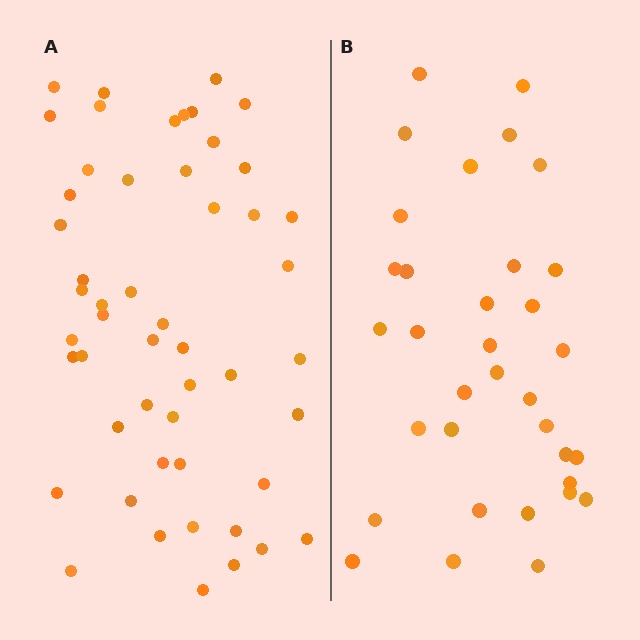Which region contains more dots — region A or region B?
Region A (the left region) has more dots.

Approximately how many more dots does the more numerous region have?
Region A has approximately 15 more dots than region B.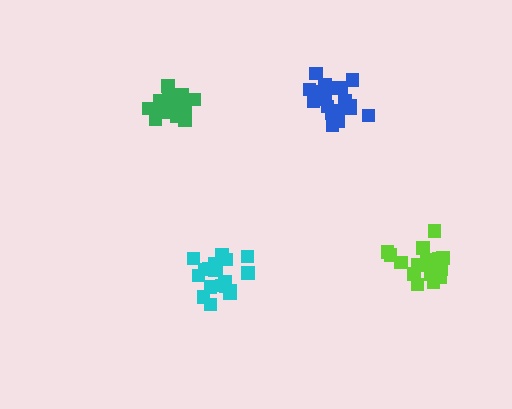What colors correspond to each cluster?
The clusters are colored: blue, lime, cyan, green.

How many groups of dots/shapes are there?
There are 4 groups.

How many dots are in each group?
Group 1: 20 dots, Group 2: 19 dots, Group 3: 20 dots, Group 4: 19 dots (78 total).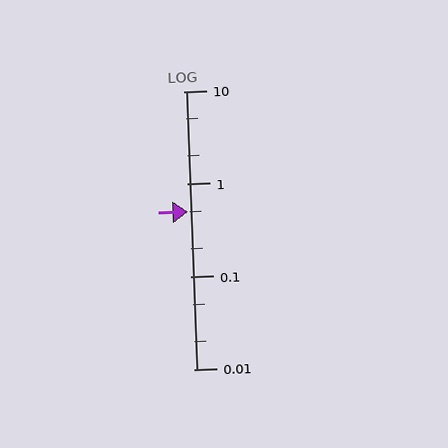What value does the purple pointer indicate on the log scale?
The pointer indicates approximately 0.5.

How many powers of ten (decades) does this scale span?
The scale spans 3 decades, from 0.01 to 10.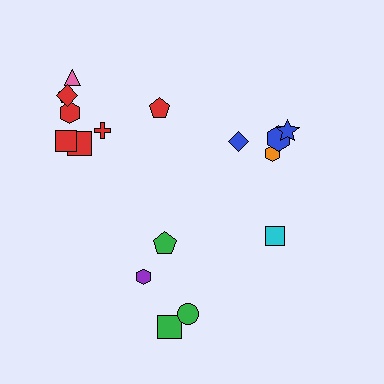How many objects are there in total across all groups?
There are 17 objects.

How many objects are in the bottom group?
There are 5 objects.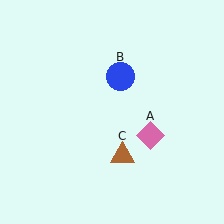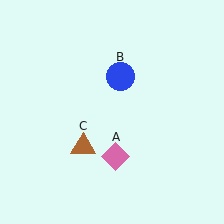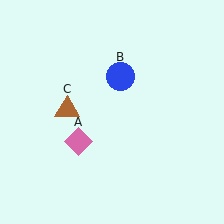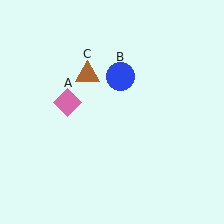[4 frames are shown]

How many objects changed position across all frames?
2 objects changed position: pink diamond (object A), brown triangle (object C).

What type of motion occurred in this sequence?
The pink diamond (object A), brown triangle (object C) rotated clockwise around the center of the scene.